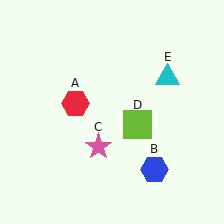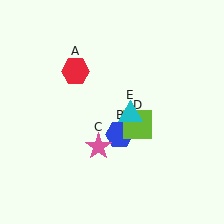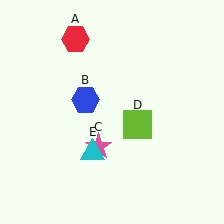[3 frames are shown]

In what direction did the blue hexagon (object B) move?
The blue hexagon (object B) moved up and to the left.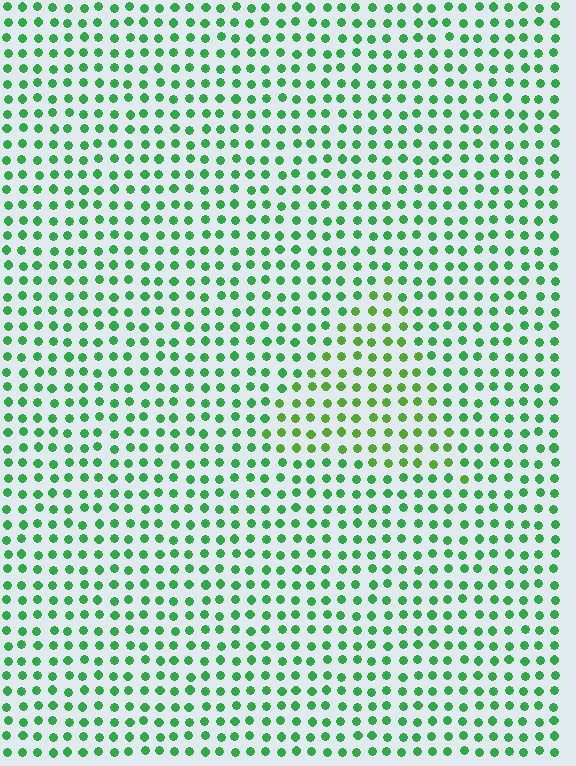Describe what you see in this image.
The image is filled with small green elements in a uniform arrangement. A triangle-shaped region is visible where the elements are tinted to a slightly different hue, forming a subtle color boundary.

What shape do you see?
I see a triangle.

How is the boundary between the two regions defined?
The boundary is defined purely by a slight shift in hue (about 29 degrees). Spacing, size, and orientation are identical on both sides.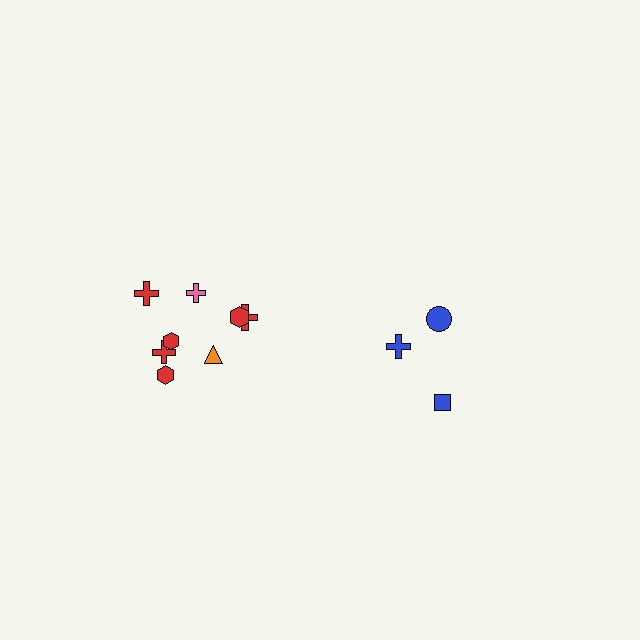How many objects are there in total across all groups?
There are 11 objects.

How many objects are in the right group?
There are 3 objects.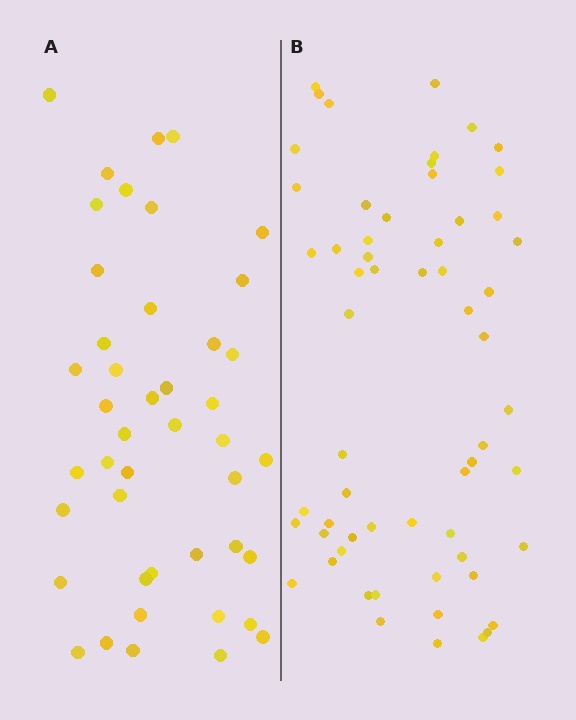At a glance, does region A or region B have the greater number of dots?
Region B (the right region) has more dots.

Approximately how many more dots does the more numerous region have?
Region B has approximately 15 more dots than region A.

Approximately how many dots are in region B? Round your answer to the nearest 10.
About 60 dots.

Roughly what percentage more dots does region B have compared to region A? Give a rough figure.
About 35% more.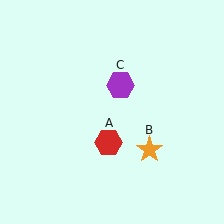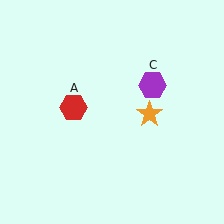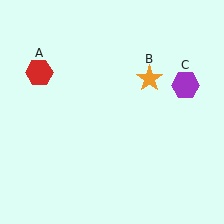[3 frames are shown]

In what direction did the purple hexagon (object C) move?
The purple hexagon (object C) moved right.